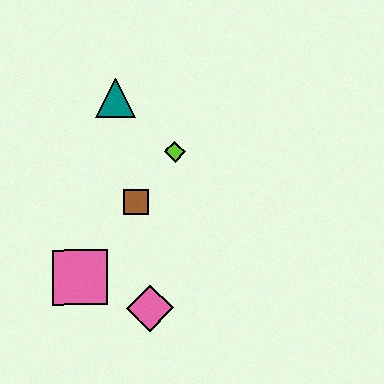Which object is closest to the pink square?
The pink diamond is closest to the pink square.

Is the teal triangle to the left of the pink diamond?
Yes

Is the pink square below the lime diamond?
Yes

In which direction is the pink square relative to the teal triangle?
The pink square is below the teal triangle.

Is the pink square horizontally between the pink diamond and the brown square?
No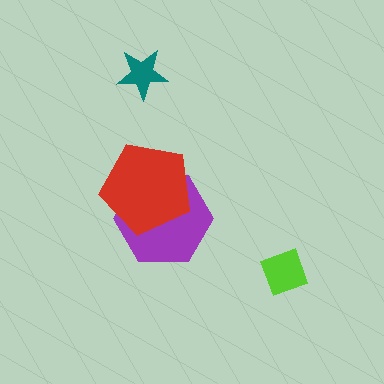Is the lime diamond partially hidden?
No, no other shape covers it.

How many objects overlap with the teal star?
0 objects overlap with the teal star.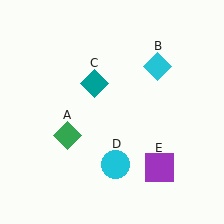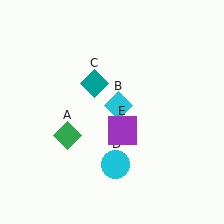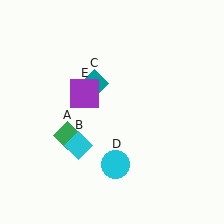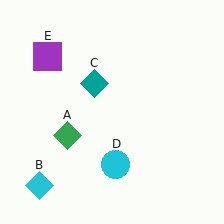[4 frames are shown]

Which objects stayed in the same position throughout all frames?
Green diamond (object A) and teal diamond (object C) and cyan circle (object D) remained stationary.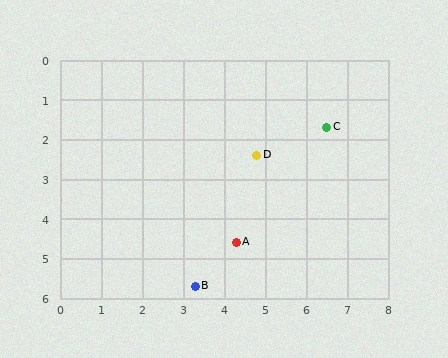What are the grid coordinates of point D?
Point D is at approximately (4.8, 2.4).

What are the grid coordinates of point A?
Point A is at approximately (4.3, 4.6).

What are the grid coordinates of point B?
Point B is at approximately (3.3, 5.7).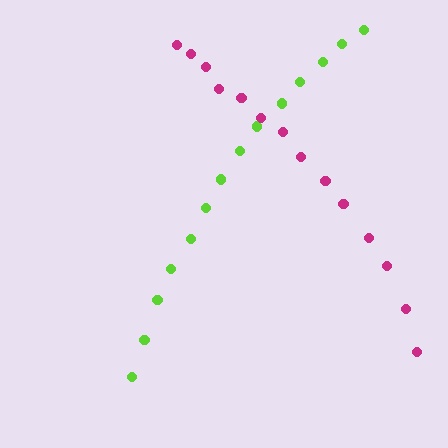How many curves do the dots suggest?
There are 2 distinct paths.